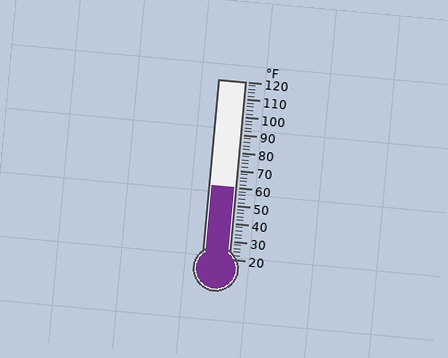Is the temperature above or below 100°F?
The temperature is below 100°F.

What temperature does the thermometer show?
The thermometer shows approximately 60°F.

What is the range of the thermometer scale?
The thermometer scale ranges from 20°F to 120°F.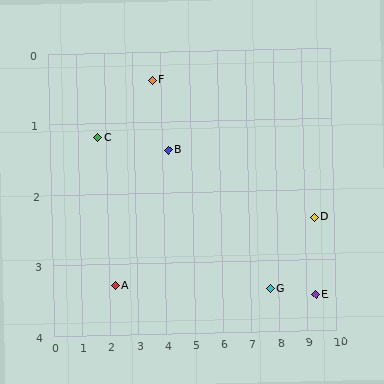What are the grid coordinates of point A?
Point A is at approximately (2.2, 3.3).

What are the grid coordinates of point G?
Point G is at approximately (7.7, 3.4).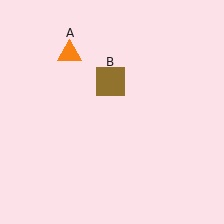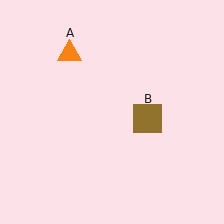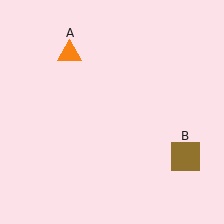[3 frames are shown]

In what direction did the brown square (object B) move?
The brown square (object B) moved down and to the right.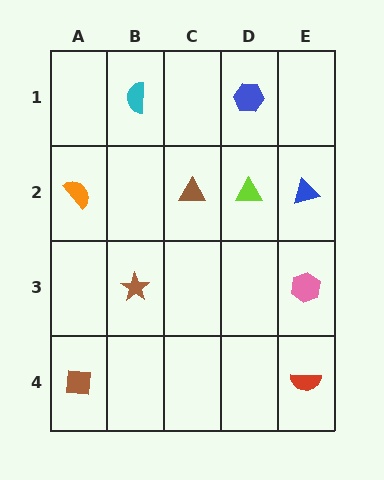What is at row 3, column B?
A brown star.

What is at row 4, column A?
A brown square.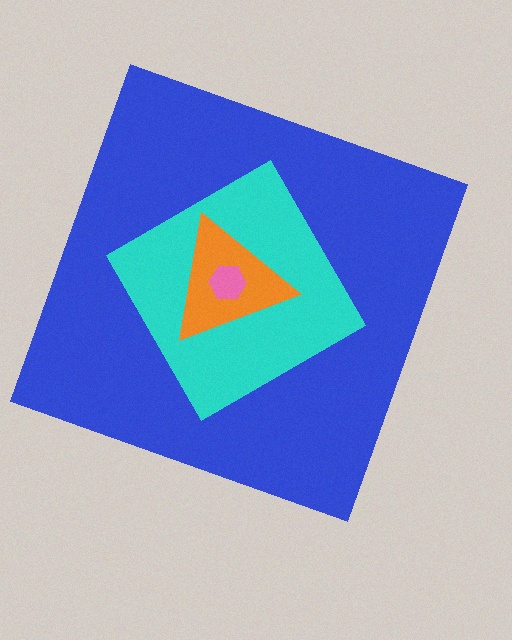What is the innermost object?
The pink hexagon.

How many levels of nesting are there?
4.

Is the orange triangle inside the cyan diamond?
Yes.